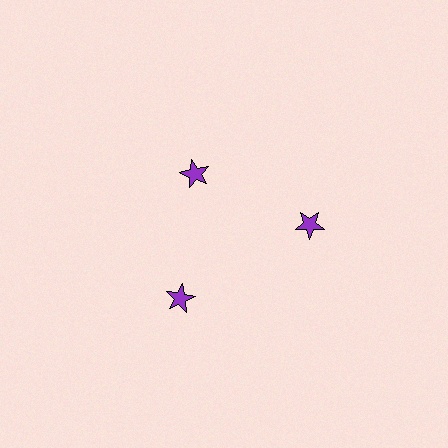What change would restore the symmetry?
The symmetry would be restored by moving it outward, back onto the ring so that all 3 stars sit at equal angles and equal distance from the center.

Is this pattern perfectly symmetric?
No. The 3 purple stars are arranged in a ring, but one element near the 11 o'clock position is pulled inward toward the center, breaking the 3-fold rotational symmetry.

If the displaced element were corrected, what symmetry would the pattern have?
It would have 3-fold rotational symmetry — the pattern would map onto itself every 120 degrees.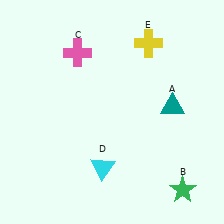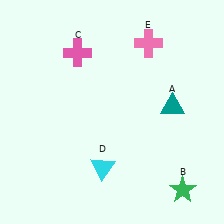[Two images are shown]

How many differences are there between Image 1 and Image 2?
There is 1 difference between the two images.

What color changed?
The cross (E) changed from yellow in Image 1 to pink in Image 2.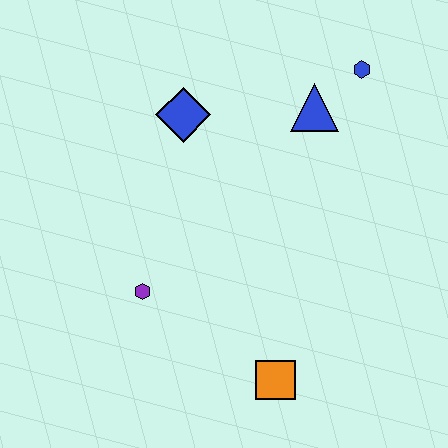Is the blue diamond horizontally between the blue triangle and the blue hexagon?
No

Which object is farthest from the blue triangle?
The orange square is farthest from the blue triangle.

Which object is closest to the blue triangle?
The blue hexagon is closest to the blue triangle.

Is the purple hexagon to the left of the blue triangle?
Yes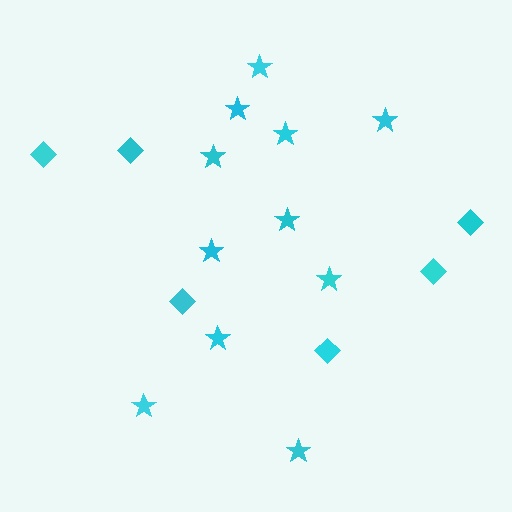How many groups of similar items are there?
There are 2 groups: one group of stars (11) and one group of diamonds (6).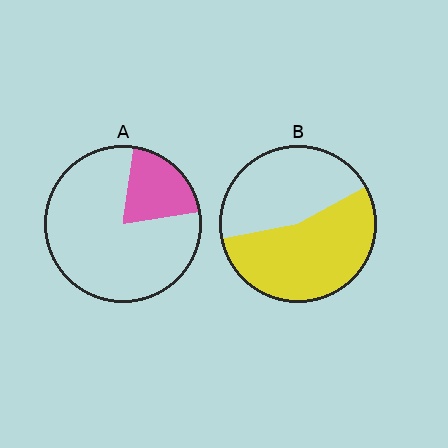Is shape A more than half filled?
No.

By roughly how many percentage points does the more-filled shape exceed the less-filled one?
By roughly 35 percentage points (B over A).